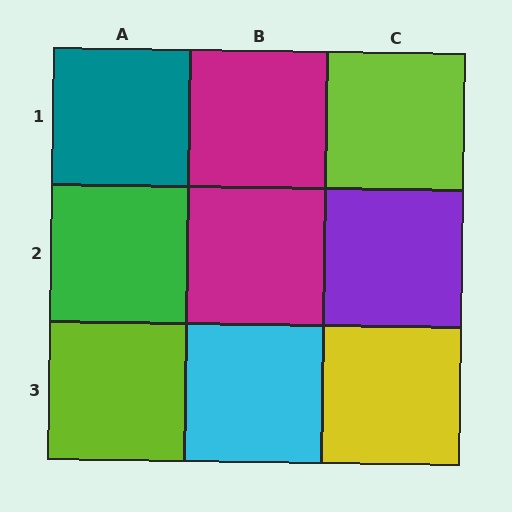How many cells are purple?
1 cell is purple.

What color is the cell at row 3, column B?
Cyan.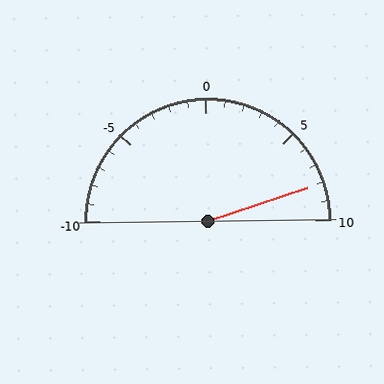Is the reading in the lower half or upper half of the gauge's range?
The reading is in the upper half of the range (-10 to 10).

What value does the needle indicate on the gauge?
The needle indicates approximately 8.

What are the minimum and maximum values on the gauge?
The gauge ranges from -10 to 10.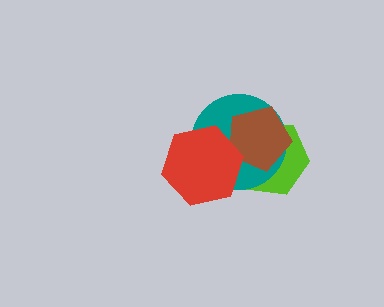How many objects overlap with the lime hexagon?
3 objects overlap with the lime hexagon.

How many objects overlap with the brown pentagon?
3 objects overlap with the brown pentagon.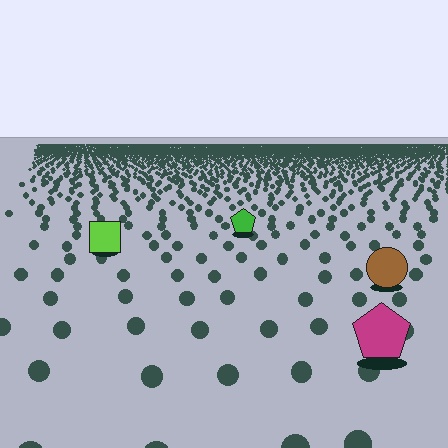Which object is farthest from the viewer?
The green pentagon is farthest from the viewer. It appears smaller and the ground texture around it is denser.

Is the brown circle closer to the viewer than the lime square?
Yes. The brown circle is closer — you can tell from the texture gradient: the ground texture is coarser near it.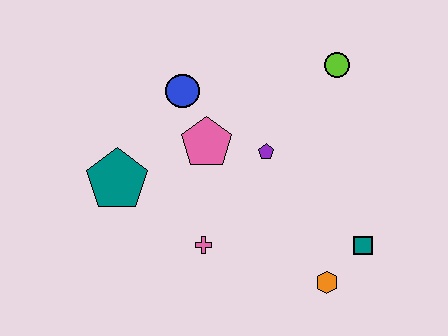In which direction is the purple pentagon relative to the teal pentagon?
The purple pentagon is to the right of the teal pentagon.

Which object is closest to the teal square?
The orange hexagon is closest to the teal square.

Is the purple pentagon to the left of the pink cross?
No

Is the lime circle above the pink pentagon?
Yes